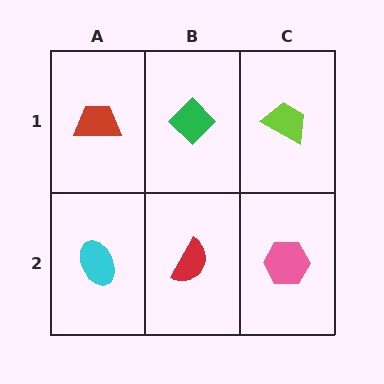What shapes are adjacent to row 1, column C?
A pink hexagon (row 2, column C), a green diamond (row 1, column B).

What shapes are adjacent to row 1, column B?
A red semicircle (row 2, column B), a red trapezoid (row 1, column A), a lime trapezoid (row 1, column C).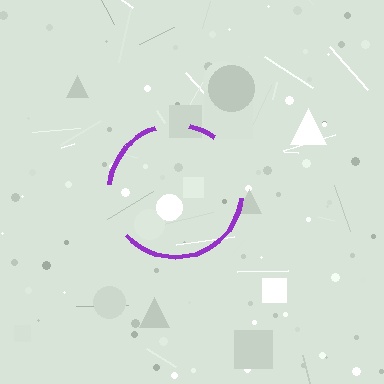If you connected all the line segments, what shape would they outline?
They would outline a circle.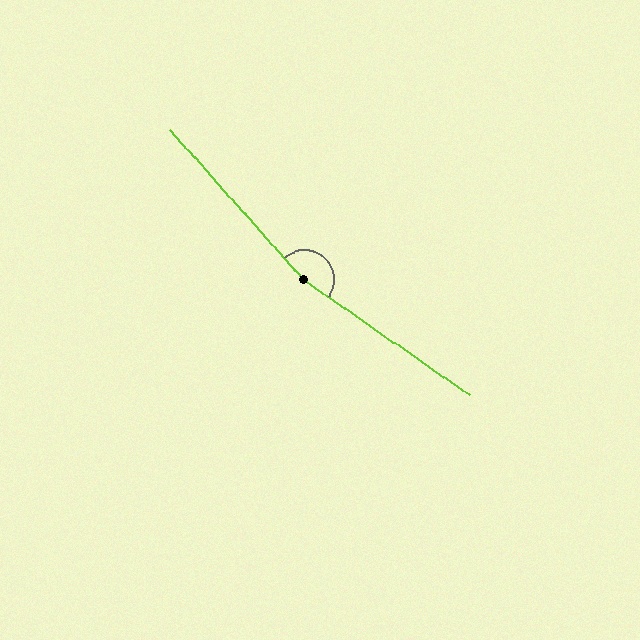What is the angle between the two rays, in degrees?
Approximately 167 degrees.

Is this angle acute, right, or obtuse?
It is obtuse.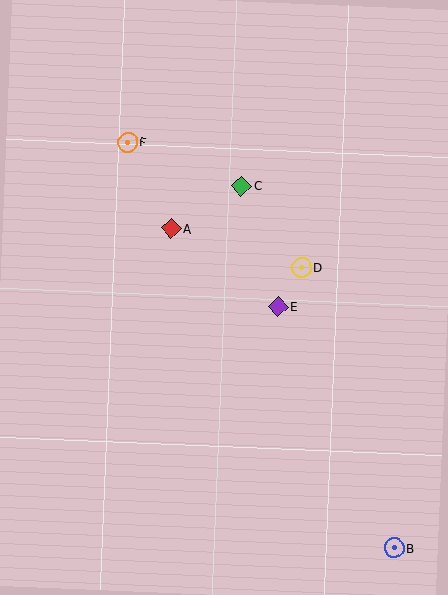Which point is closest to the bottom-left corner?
Point B is closest to the bottom-left corner.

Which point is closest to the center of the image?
Point E at (278, 307) is closest to the center.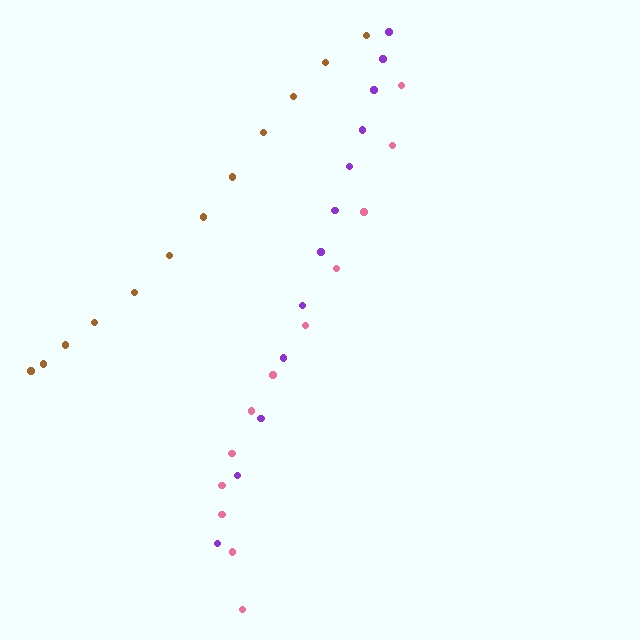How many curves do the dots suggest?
There are 3 distinct paths.